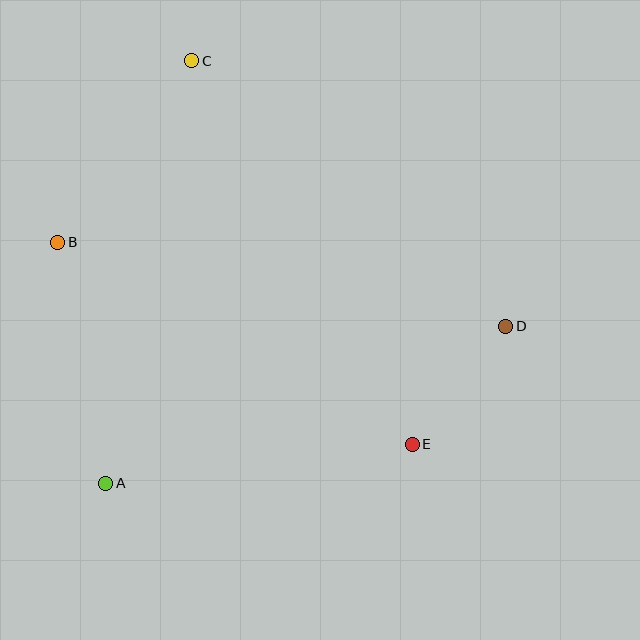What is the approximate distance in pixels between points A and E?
The distance between A and E is approximately 309 pixels.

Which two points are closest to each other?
Points D and E are closest to each other.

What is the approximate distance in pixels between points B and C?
The distance between B and C is approximately 226 pixels.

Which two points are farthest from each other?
Points B and D are farthest from each other.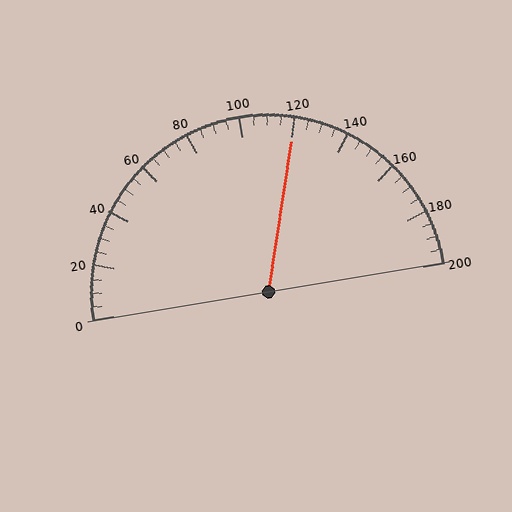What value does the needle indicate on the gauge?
The needle indicates approximately 120.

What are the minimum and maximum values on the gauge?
The gauge ranges from 0 to 200.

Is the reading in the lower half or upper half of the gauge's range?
The reading is in the upper half of the range (0 to 200).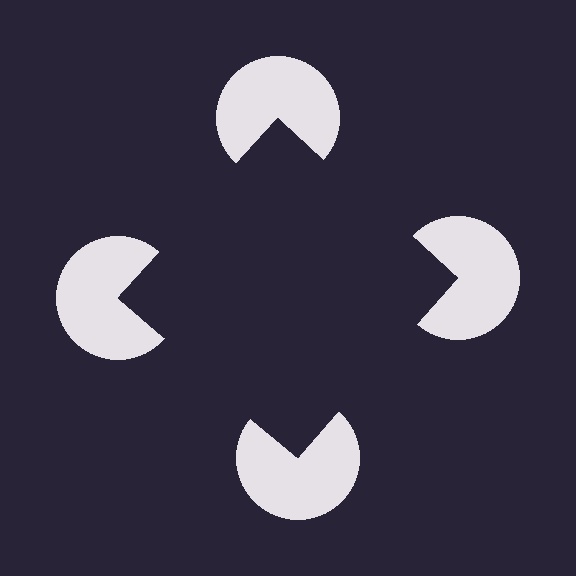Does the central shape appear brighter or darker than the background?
It typically appears slightly darker than the background, even though no actual brightness change is drawn.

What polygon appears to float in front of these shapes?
An illusory square — its edges are inferred from the aligned wedge cuts in the pac-man discs, not physically drawn.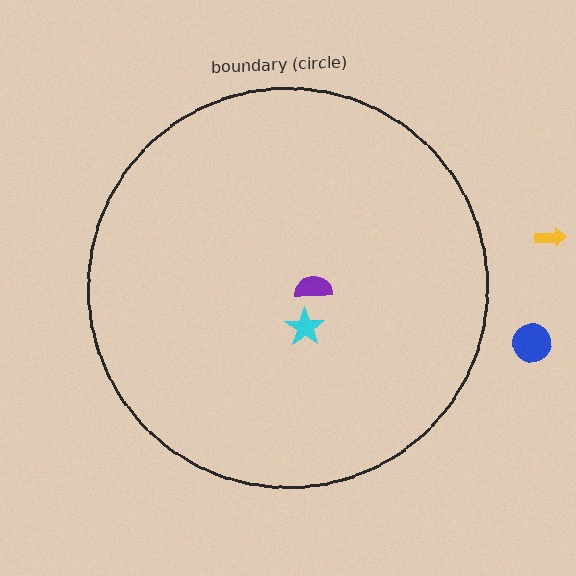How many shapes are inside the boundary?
2 inside, 2 outside.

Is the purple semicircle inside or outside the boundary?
Inside.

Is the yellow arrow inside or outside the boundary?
Outside.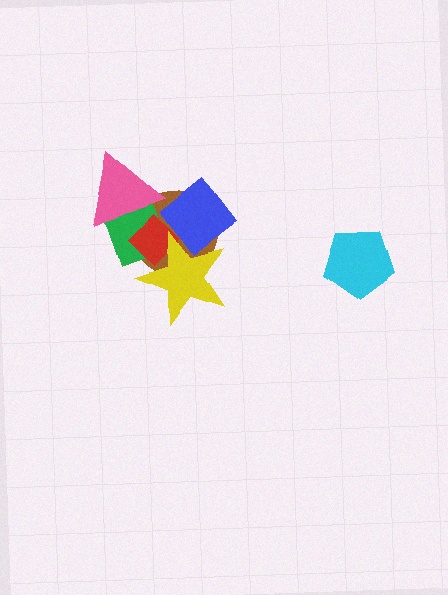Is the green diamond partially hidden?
Yes, it is partially covered by another shape.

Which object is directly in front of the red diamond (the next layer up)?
The pink triangle is directly in front of the red diamond.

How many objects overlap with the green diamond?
4 objects overlap with the green diamond.